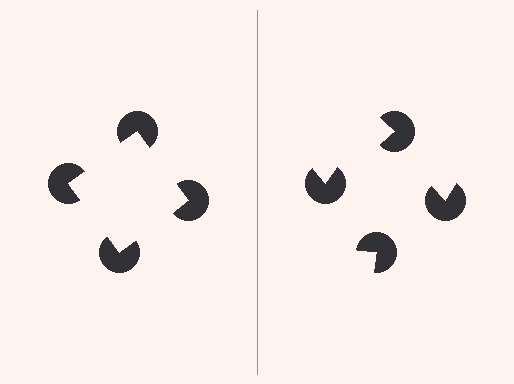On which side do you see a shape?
An illusory square appears on the left side. On the right side the wedge cuts are rotated, so no coherent shape forms.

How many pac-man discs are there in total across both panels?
8 — 4 on each side.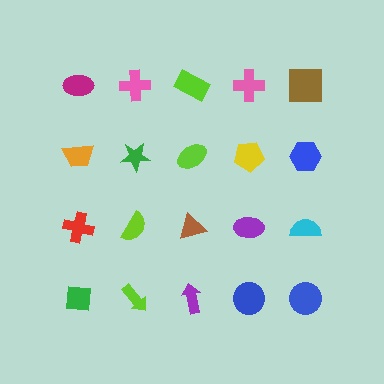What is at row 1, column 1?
A magenta ellipse.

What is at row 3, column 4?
A purple ellipse.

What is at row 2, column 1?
An orange trapezoid.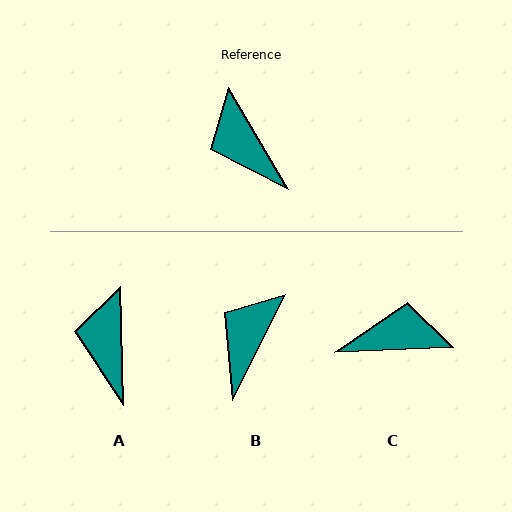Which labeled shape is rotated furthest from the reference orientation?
C, about 118 degrees away.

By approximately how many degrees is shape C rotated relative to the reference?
Approximately 118 degrees clockwise.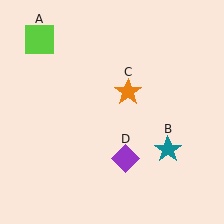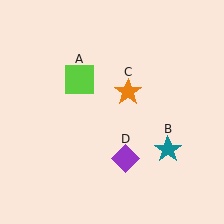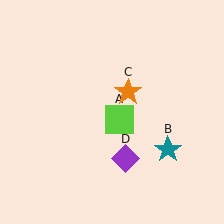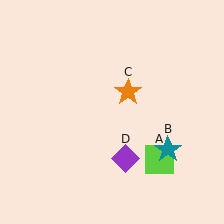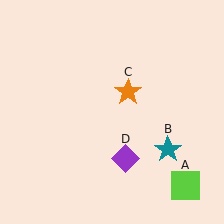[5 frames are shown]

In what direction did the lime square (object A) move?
The lime square (object A) moved down and to the right.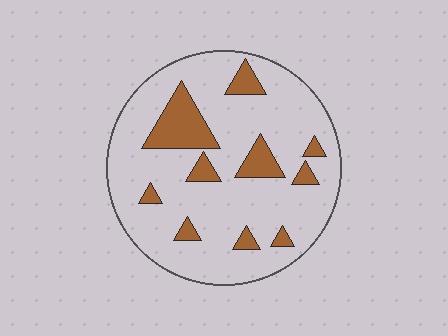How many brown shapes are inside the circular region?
10.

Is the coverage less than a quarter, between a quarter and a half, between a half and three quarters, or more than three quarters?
Less than a quarter.